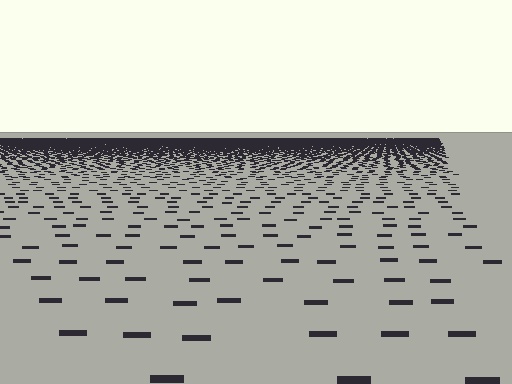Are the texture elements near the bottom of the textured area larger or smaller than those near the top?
Larger. Near the bottom, elements are closer to the viewer and appear at a bigger on-screen size.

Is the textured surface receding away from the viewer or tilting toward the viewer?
The surface is receding away from the viewer. Texture elements get smaller and denser toward the top.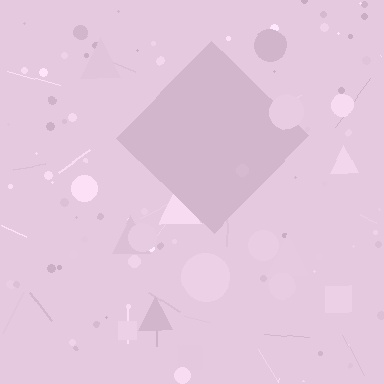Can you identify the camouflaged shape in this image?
The camouflaged shape is a diamond.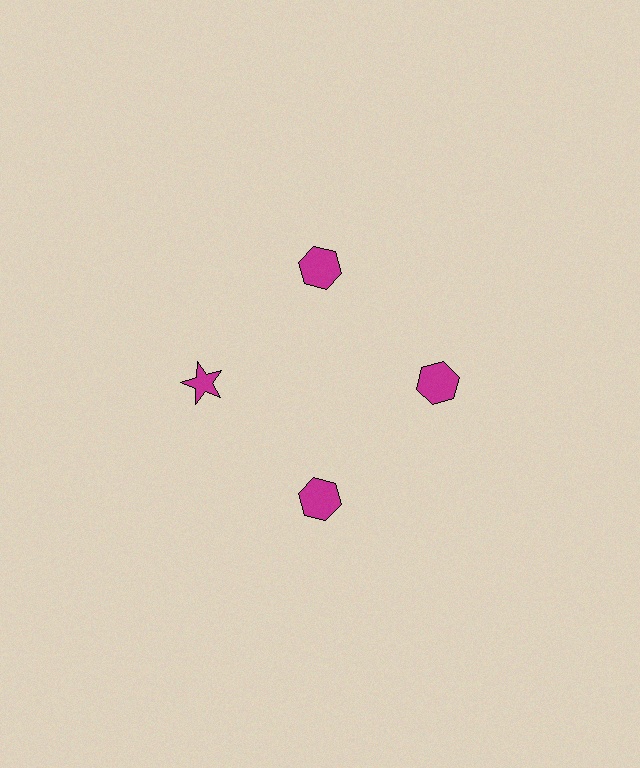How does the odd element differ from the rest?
It has a different shape: star instead of hexagon.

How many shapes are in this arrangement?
There are 4 shapes arranged in a ring pattern.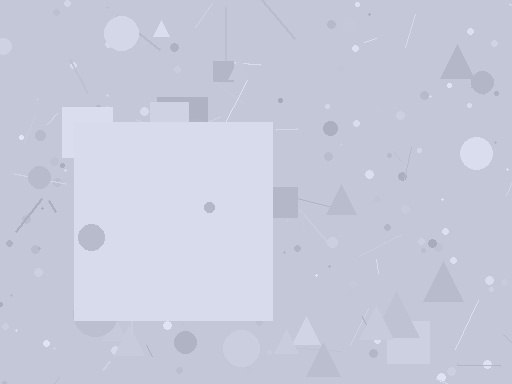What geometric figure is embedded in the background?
A square is embedded in the background.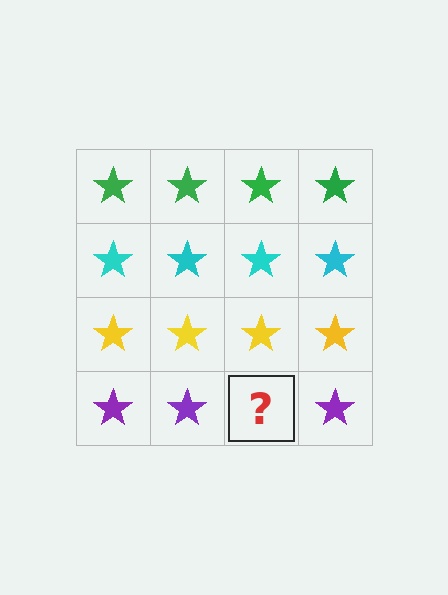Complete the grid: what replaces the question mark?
The question mark should be replaced with a purple star.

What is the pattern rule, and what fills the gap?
The rule is that each row has a consistent color. The gap should be filled with a purple star.